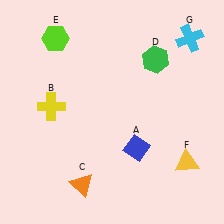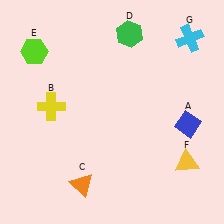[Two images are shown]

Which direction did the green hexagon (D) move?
The green hexagon (D) moved left.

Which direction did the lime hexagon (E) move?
The lime hexagon (E) moved left.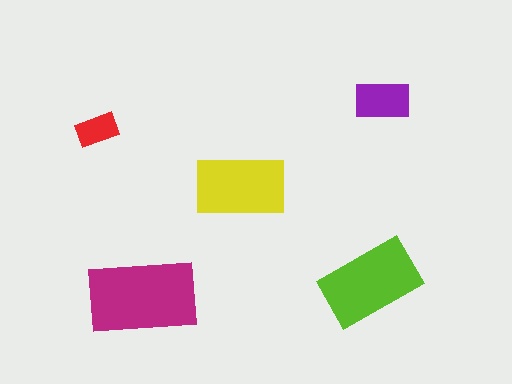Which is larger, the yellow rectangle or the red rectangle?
The yellow one.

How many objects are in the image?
There are 5 objects in the image.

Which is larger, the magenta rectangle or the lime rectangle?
The magenta one.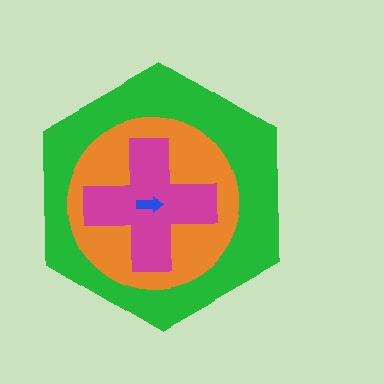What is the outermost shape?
The green hexagon.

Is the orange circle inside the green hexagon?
Yes.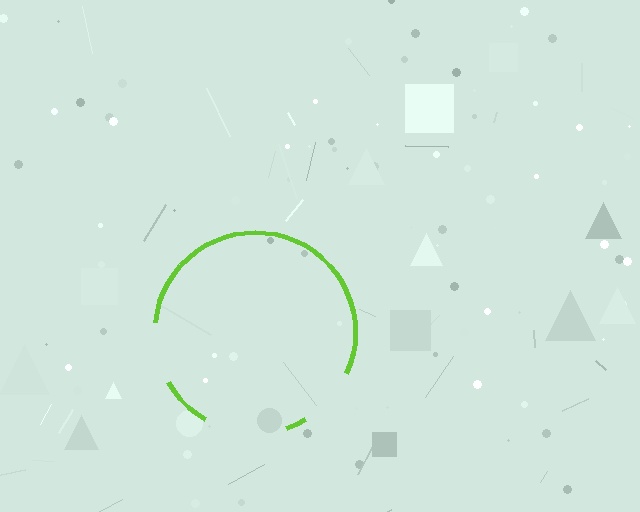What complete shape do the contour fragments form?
The contour fragments form a circle.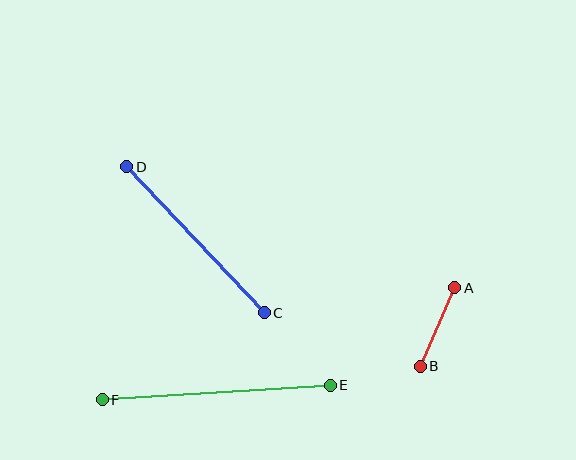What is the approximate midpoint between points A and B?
The midpoint is at approximately (437, 327) pixels.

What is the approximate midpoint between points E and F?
The midpoint is at approximately (216, 392) pixels.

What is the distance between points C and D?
The distance is approximately 201 pixels.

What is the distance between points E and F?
The distance is approximately 228 pixels.